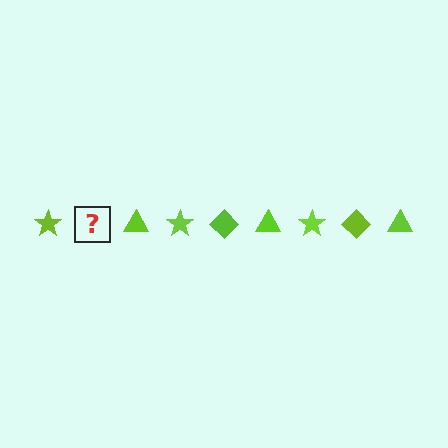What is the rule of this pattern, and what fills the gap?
The rule is that the pattern cycles through star, diamond, triangle shapes in lime. The gap should be filled with a lime diamond.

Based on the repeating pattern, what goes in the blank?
The blank should be a lime diamond.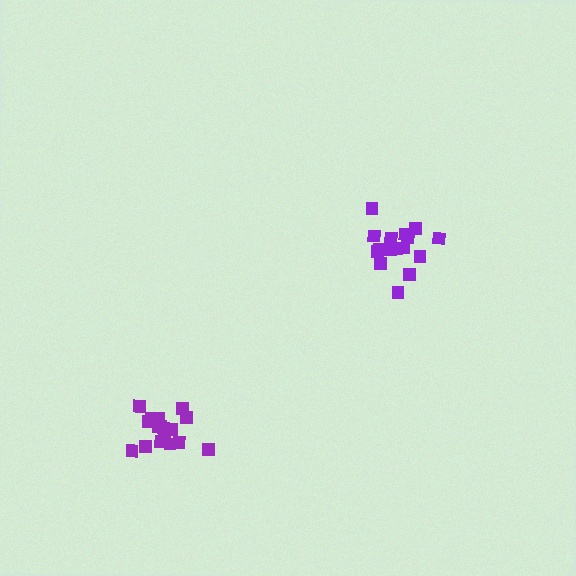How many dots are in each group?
Group 1: 17 dots, Group 2: 16 dots (33 total).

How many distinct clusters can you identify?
There are 2 distinct clusters.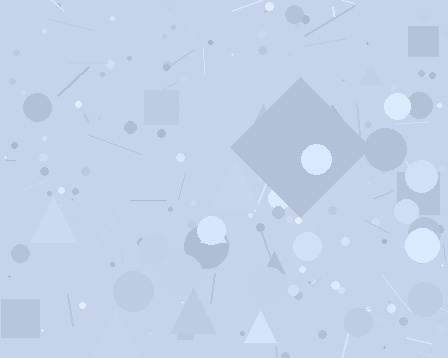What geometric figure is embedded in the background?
A diamond is embedded in the background.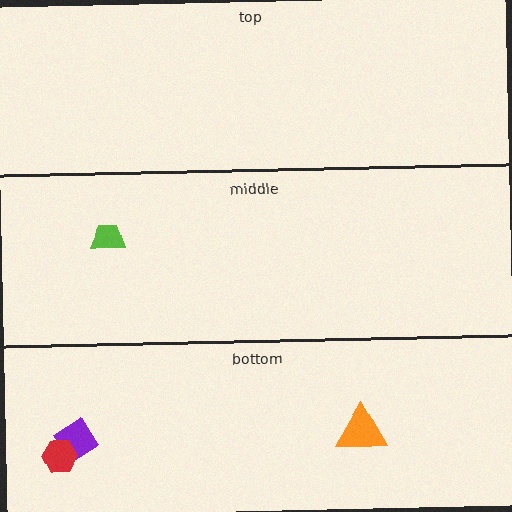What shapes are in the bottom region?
The orange triangle, the purple diamond, the red hexagon.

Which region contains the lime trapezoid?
The middle region.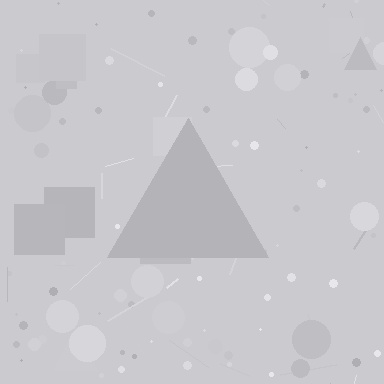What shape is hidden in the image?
A triangle is hidden in the image.